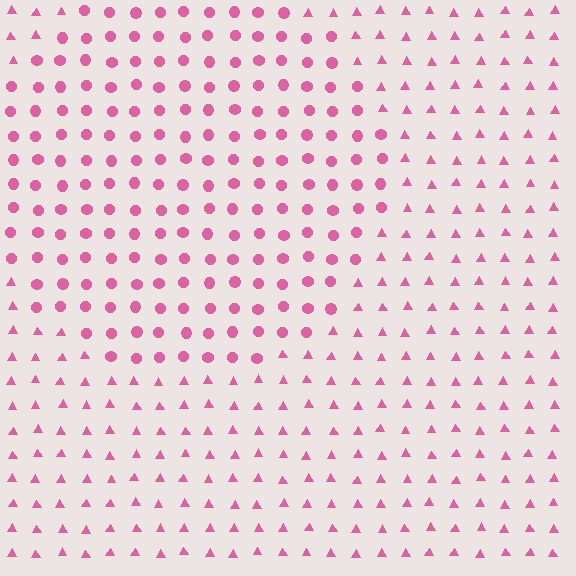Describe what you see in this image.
The image is filled with small pink elements arranged in a uniform grid. A circle-shaped region contains circles, while the surrounding area contains triangles. The boundary is defined purely by the change in element shape.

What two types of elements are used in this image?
The image uses circles inside the circle region and triangles outside it.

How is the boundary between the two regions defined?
The boundary is defined by a change in element shape: circles inside vs. triangles outside. All elements share the same color and spacing.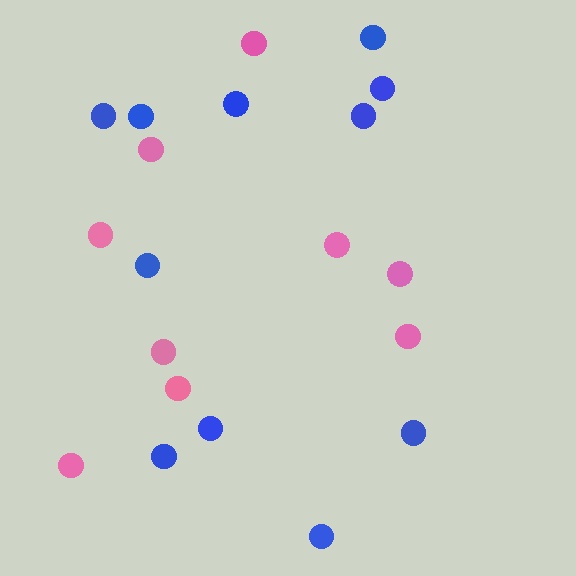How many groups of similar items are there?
There are 2 groups: one group of blue circles (11) and one group of pink circles (9).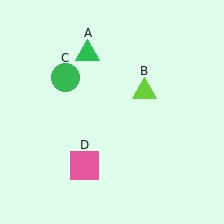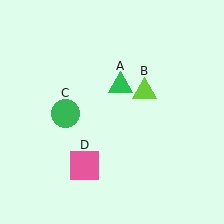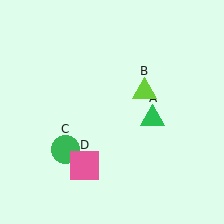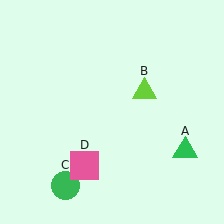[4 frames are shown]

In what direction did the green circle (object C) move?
The green circle (object C) moved down.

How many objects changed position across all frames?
2 objects changed position: green triangle (object A), green circle (object C).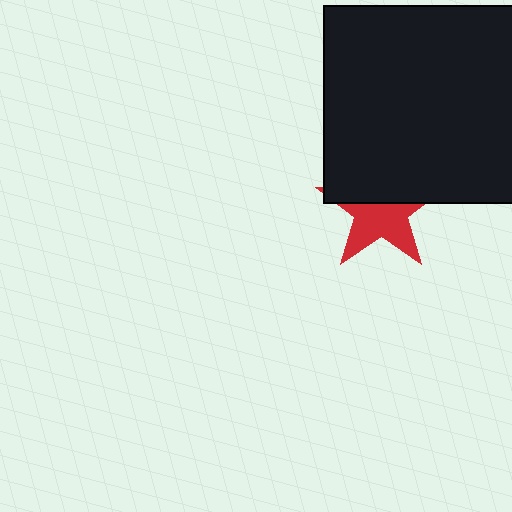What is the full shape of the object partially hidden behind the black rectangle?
The partially hidden object is a red star.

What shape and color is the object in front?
The object in front is a black rectangle.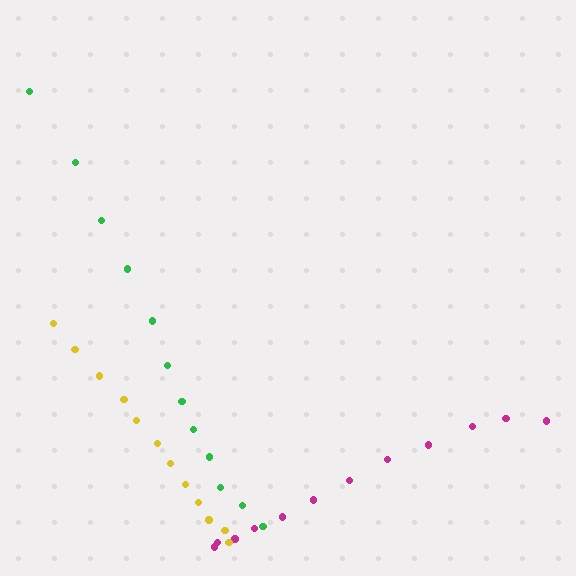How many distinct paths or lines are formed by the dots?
There are 3 distinct paths.